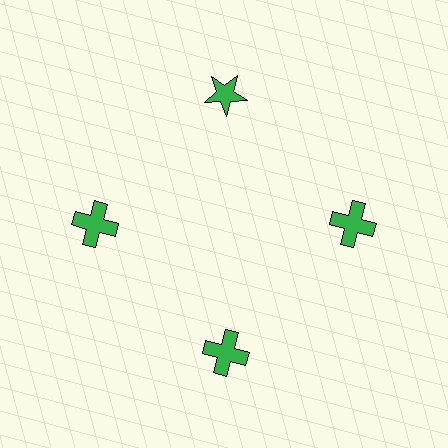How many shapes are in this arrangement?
There are 4 shapes arranged in a ring pattern.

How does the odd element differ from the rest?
It has a different shape: star instead of cross.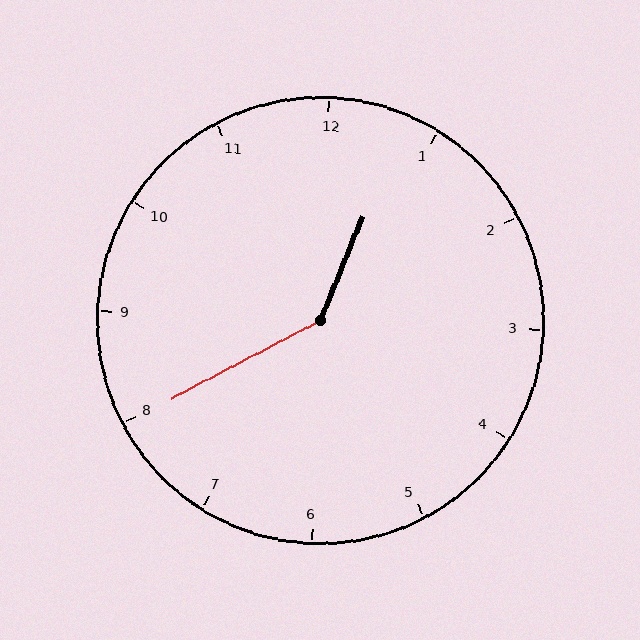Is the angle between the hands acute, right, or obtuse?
It is obtuse.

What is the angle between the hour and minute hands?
Approximately 140 degrees.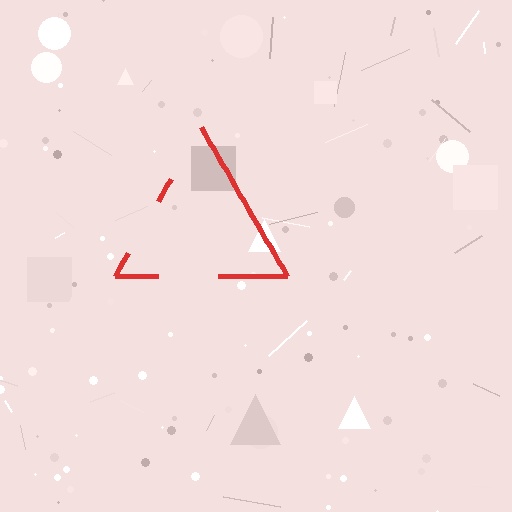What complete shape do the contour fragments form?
The contour fragments form a triangle.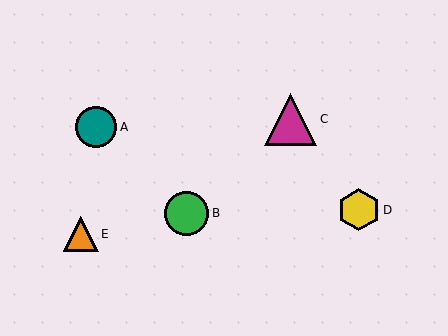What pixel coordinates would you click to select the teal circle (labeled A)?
Click at (96, 127) to select the teal circle A.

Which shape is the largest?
The magenta triangle (labeled C) is the largest.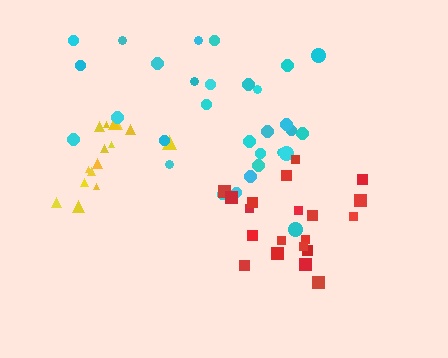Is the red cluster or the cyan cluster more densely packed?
Red.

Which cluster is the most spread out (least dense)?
Cyan.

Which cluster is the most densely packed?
Yellow.